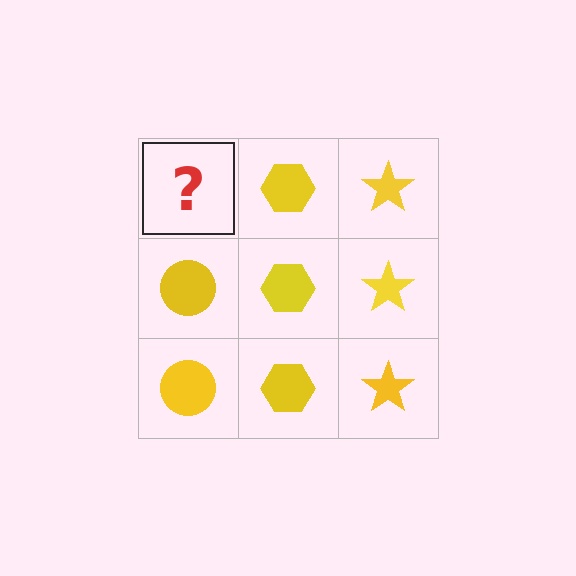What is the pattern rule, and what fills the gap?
The rule is that each column has a consistent shape. The gap should be filled with a yellow circle.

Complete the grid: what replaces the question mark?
The question mark should be replaced with a yellow circle.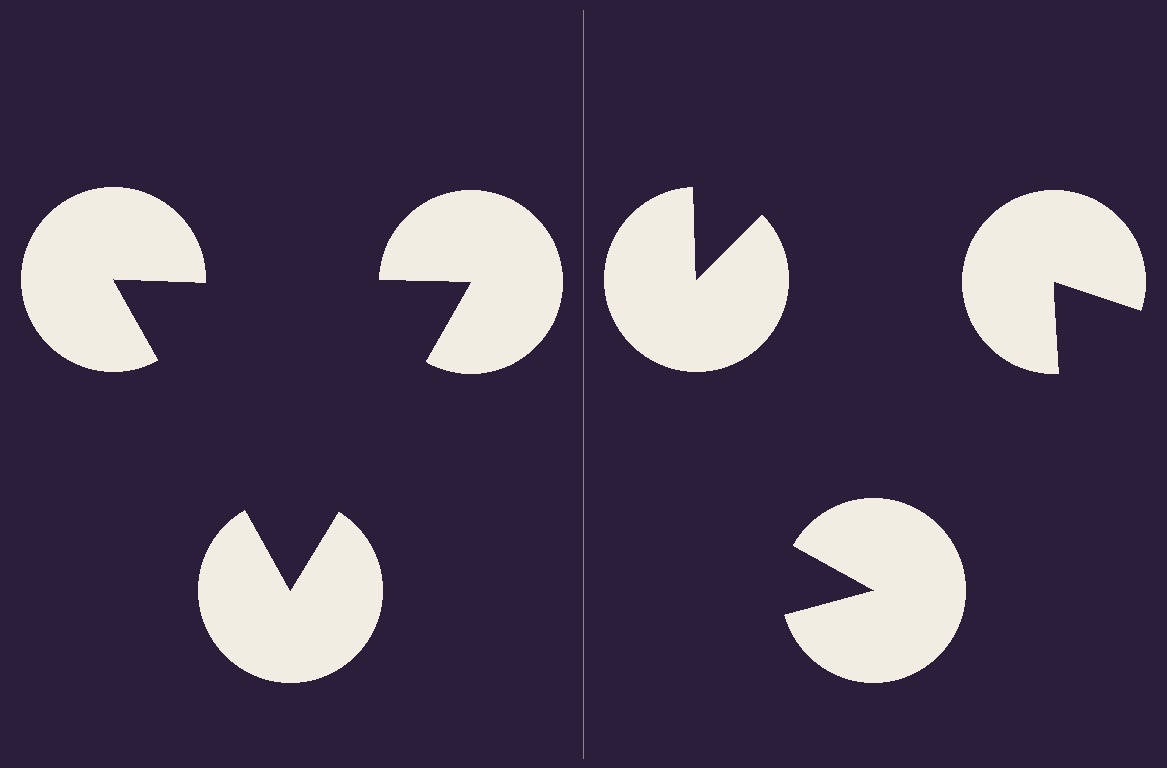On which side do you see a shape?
An illusory triangle appears on the left side. On the right side the wedge cuts are rotated, so no coherent shape forms.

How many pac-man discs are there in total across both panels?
6 — 3 on each side.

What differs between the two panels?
The pac-man discs are positioned identically on both sides; only the wedge orientations differ. On the left they align to a triangle; on the right they are misaligned.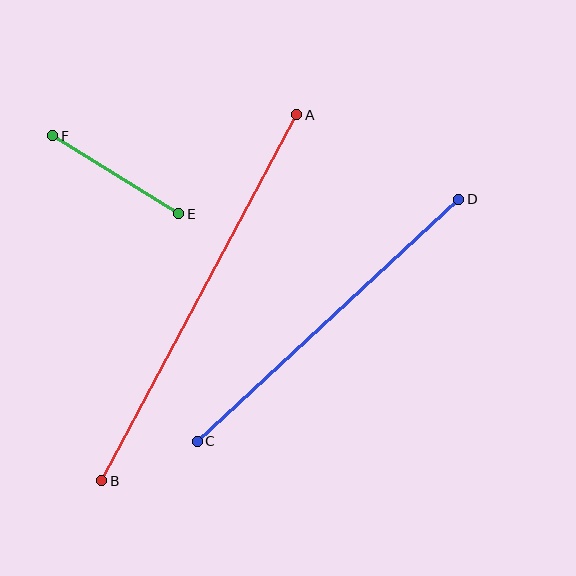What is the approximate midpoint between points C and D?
The midpoint is at approximately (328, 320) pixels.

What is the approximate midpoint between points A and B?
The midpoint is at approximately (199, 298) pixels.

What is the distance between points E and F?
The distance is approximately 148 pixels.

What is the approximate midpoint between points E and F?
The midpoint is at approximately (116, 175) pixels.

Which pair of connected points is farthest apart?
Points A and B are farthest apart.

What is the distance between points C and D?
The distance is approximately 356 pixels.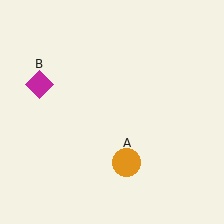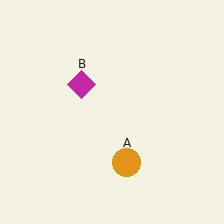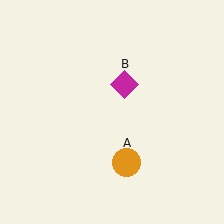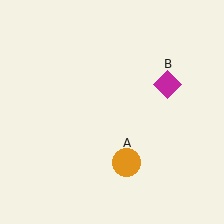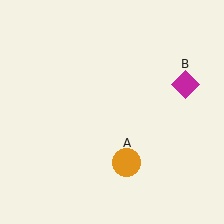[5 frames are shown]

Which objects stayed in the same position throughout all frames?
Orange circle (object A) remained stationary.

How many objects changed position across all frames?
1 object changed position: magenta diamond (object B).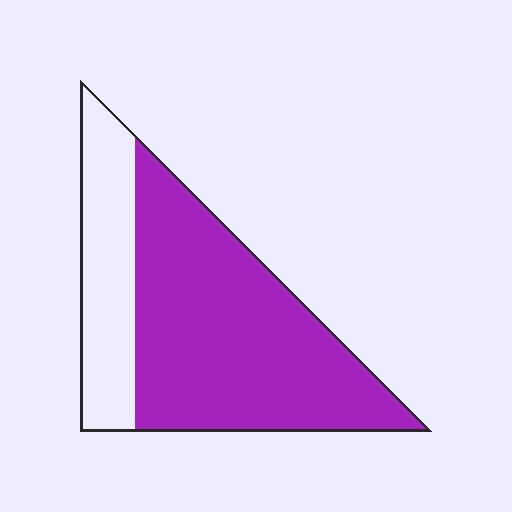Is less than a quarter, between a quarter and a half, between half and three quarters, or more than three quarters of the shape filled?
Between half and three quarters.